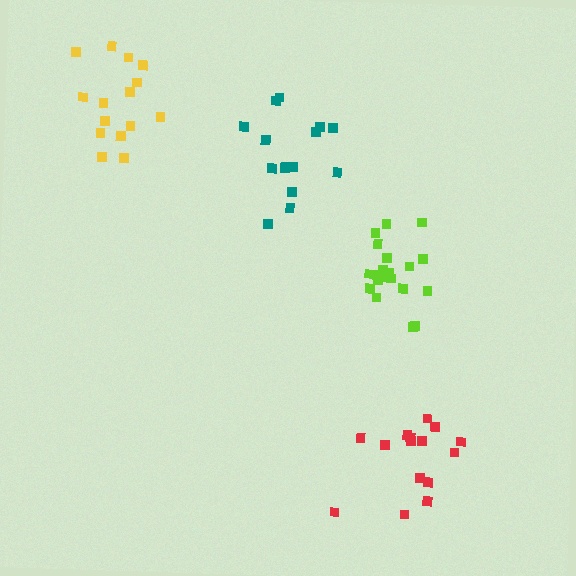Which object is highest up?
The yellow cluster is topmost.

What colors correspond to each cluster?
The clusters are colored: lime, red, teal, yellow.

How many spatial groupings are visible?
There are 4 spatial groupings.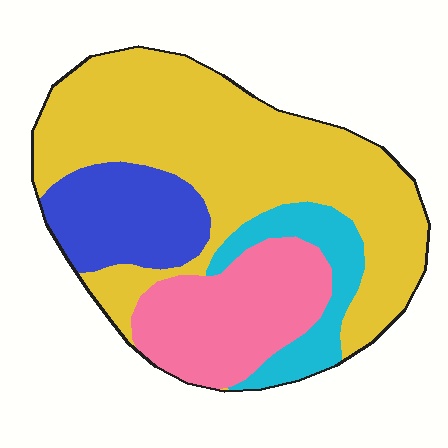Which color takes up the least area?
Cyan, at roughly 10%.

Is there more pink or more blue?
Pink.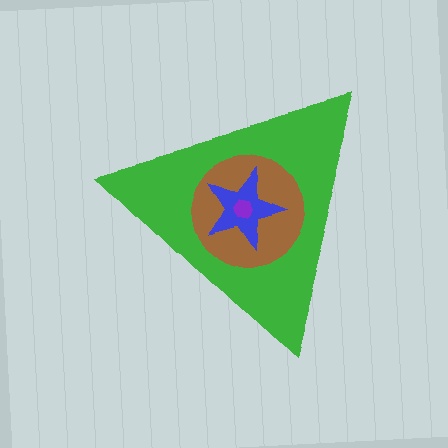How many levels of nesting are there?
4.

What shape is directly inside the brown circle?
The blue star.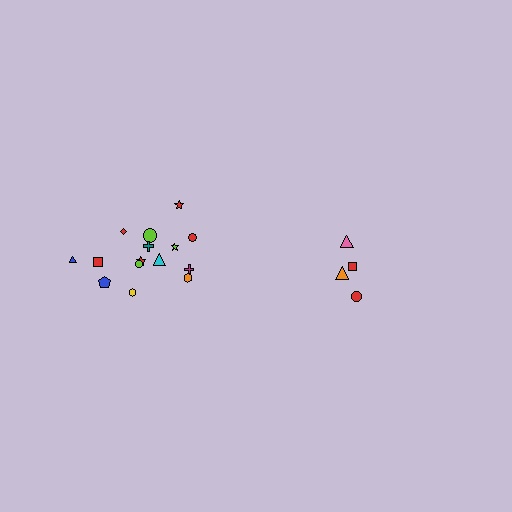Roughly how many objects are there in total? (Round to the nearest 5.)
Roughly 20 objects in total.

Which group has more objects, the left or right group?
The left group.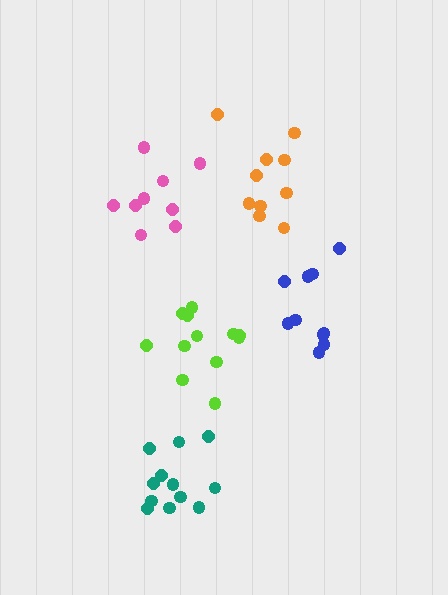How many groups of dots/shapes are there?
There are 5 groups.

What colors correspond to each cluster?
The clusters are colored: teal, orange, blue, lime, pink.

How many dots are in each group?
Group 1: 12 dots, Group 2: 10 dots, Group 3: 10 dots, Group 4: 12 dots, Group 5: 9 dots (53 total).